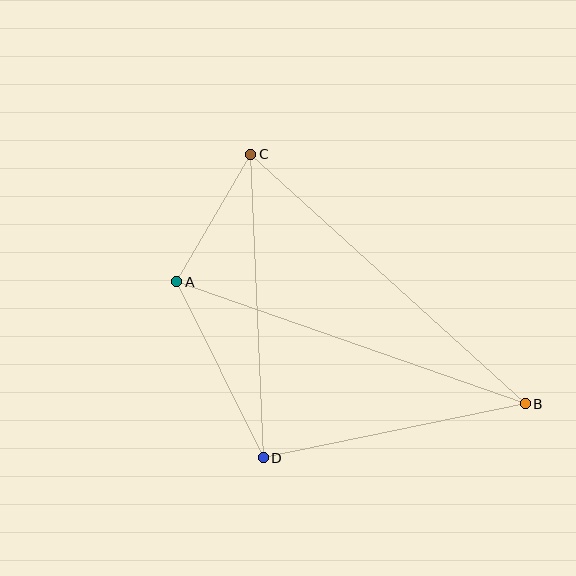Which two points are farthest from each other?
Points B and C are farthest from each other.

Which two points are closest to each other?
Points A and C are closest to each other.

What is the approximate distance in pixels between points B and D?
The distance between B and D is approximately 268 pixels.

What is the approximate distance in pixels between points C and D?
The distance between C and D is approximately 304 pixels.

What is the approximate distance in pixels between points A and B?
The distance between A and B is approximately 369 pixels.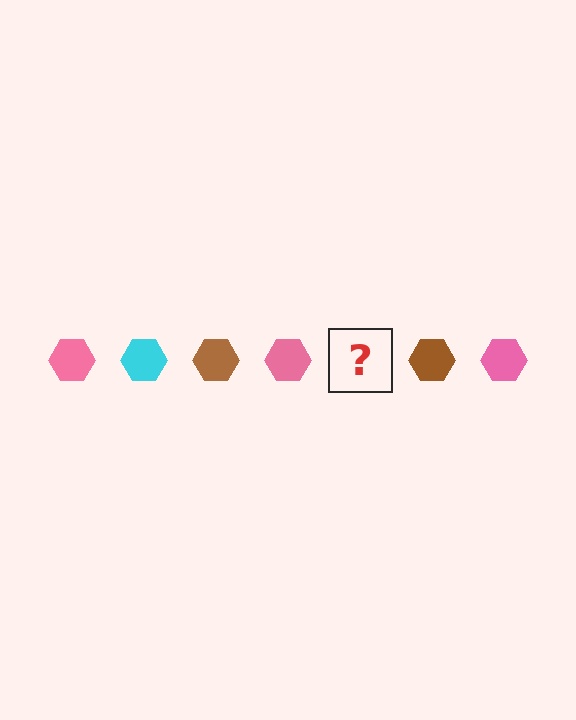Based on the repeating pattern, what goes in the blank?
The blank should be a cyan hexagon.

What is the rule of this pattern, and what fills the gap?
The rule is that the pattern cycles through pink, cyan, brown hexagons. The gap should be filled with a cyan hexagon.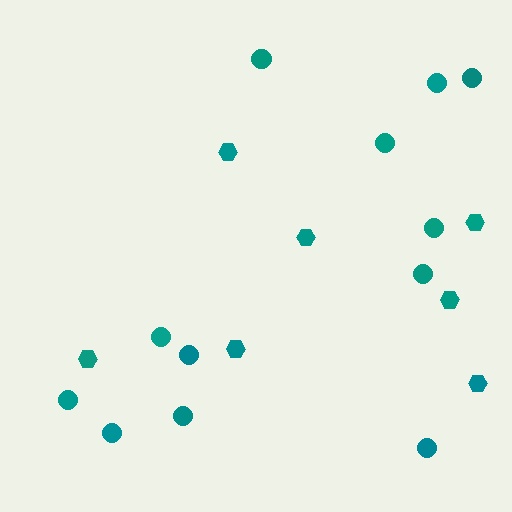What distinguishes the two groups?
There are 2 groups: one group of circles (12) and one group of hexagons (7).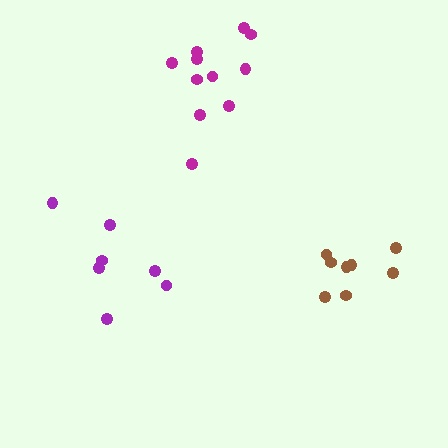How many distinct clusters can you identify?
There are 3 distinct clusters.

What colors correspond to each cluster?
The clusters are colored: brown, purple, magenta.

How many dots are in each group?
Group 1: 8 dots, Group 2: 7 dots, Group 3: 11 dots (26 total).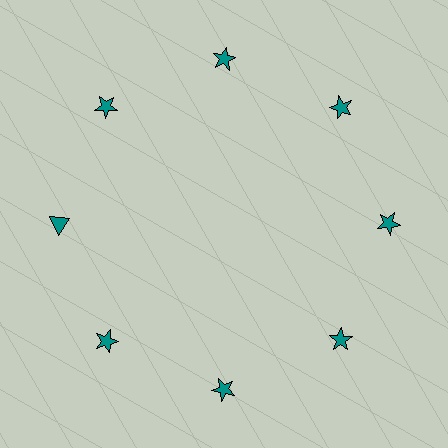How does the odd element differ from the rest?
It has a different shape: triangle instead of star.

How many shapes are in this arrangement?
There are 8 shapes arranged in a ring pattern.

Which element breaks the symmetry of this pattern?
The teal triangle at roughly the 9 o'clock position breaks the symmetry. All other shapes are teal stars.